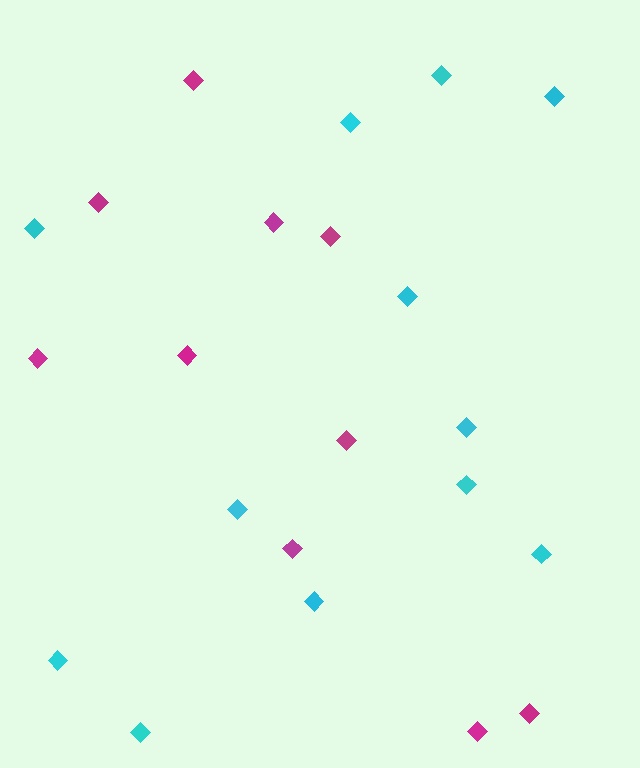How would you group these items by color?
There are 2 groups: one group of magenta diamonds (10) and one group of cyan diamonds (12).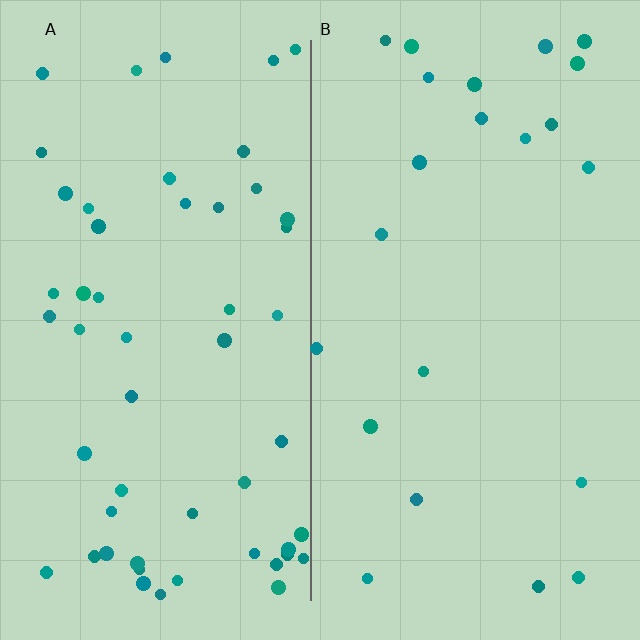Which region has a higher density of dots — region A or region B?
A (the left).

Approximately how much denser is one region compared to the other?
Approximately 2.4× — region A over region B.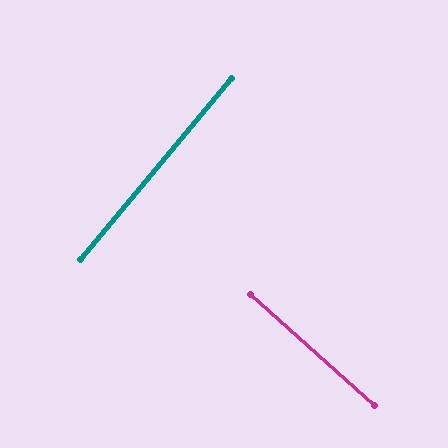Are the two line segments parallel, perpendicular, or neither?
Perpendicular — they meet at approximately 88°.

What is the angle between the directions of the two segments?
Approximately 88 degrees.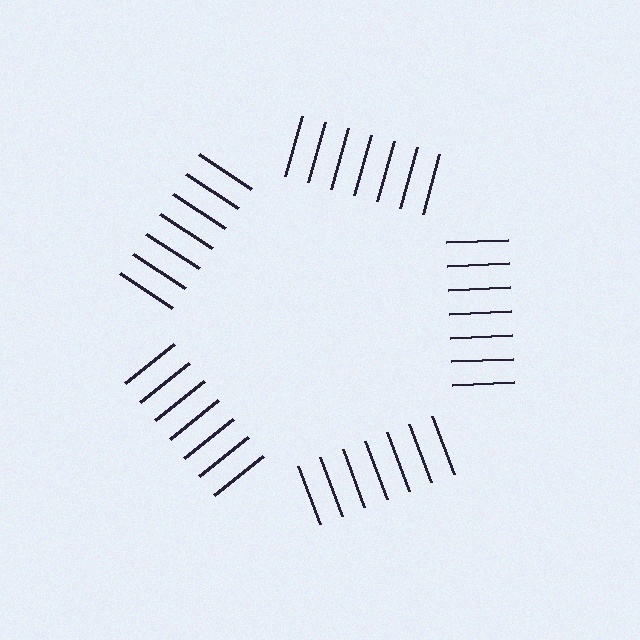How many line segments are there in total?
35 — 7 along each of the 5 edges.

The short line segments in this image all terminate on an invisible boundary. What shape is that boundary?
An illusory pentagon — the line segments terminate on its edges but no continuous stroke is drawn.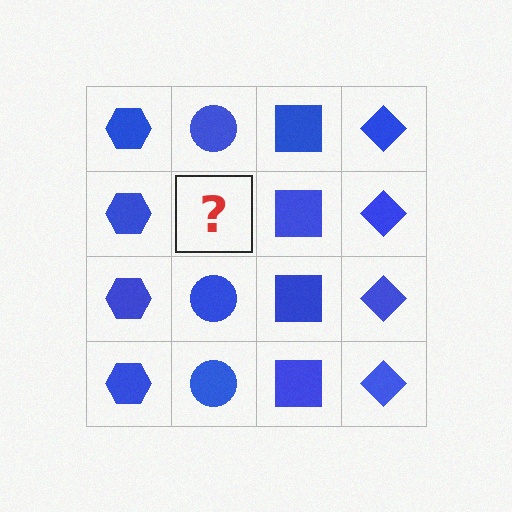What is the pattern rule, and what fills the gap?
The rule is that each column has a consistent shape. The gap should be filled with a blue circle.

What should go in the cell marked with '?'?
The missing cell should contain a blue circle.